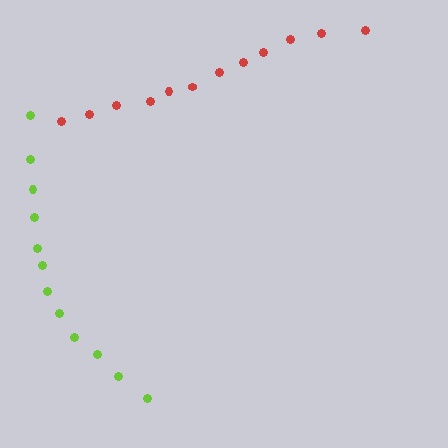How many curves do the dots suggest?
There are 2 distinct paths.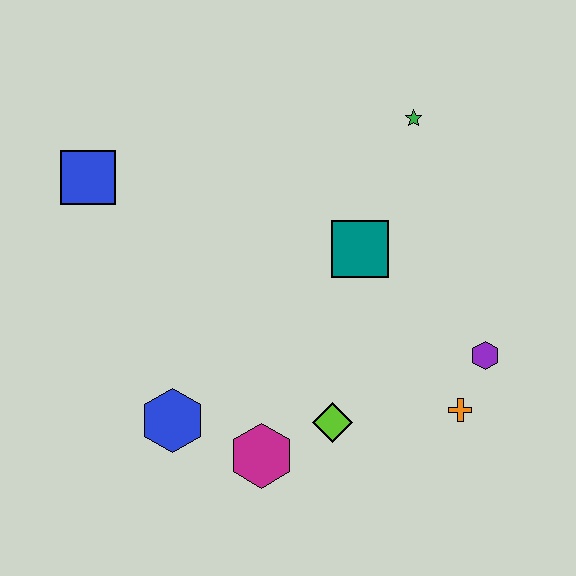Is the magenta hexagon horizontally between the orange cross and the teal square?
No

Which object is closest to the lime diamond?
The magenta hexagon is closest to the lime diamond.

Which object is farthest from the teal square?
The blue square is farthest from the teal square.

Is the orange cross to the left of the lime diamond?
No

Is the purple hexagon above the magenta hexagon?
Yes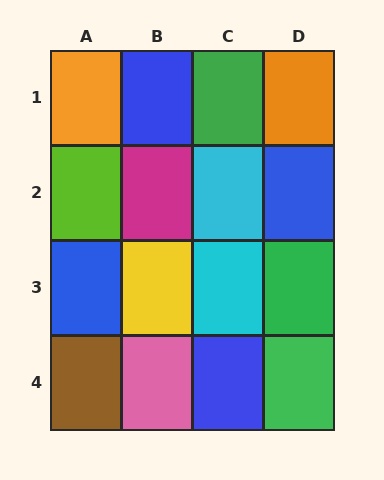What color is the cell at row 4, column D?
Green.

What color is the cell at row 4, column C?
Blue.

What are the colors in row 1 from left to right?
Orange, blue, green, orange.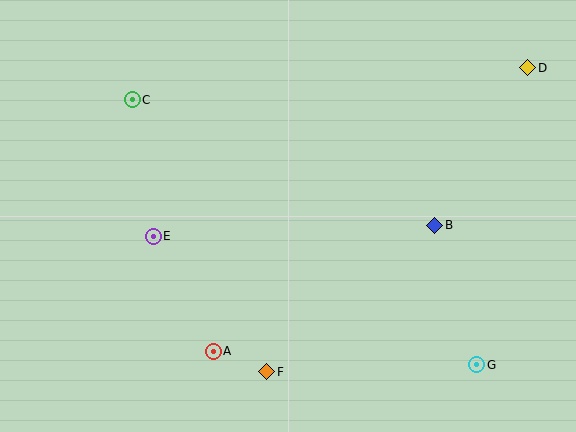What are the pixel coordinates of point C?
Point C is at (132, 100).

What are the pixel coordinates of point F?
Point F is at (267, 372).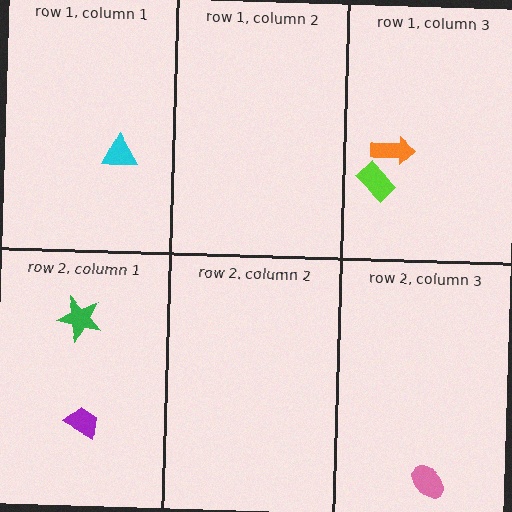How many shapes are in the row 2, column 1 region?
2.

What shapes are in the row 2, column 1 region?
The purple trapezoid, the green star.